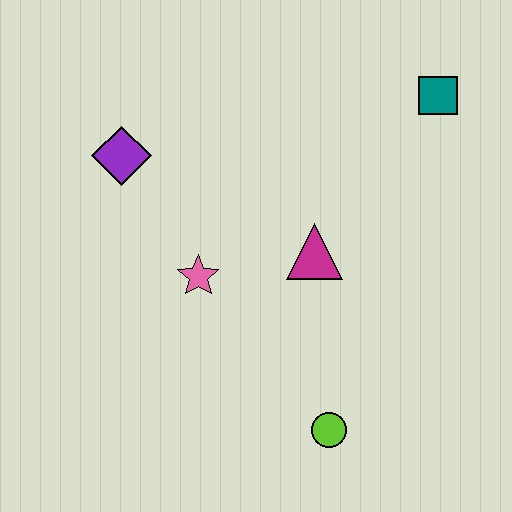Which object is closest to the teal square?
The magenta triangle is closest to the teal square.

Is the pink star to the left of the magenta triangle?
Yes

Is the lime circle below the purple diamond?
Yes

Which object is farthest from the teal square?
The lime circle is farthest from the teal square.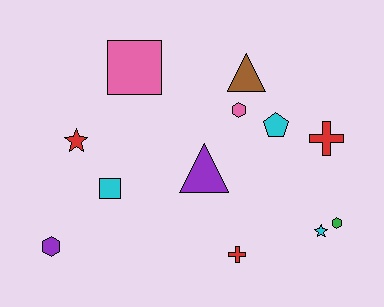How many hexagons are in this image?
There are 3 hexagons.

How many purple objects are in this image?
There are 2 purple objects.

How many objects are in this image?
There are 12 objects.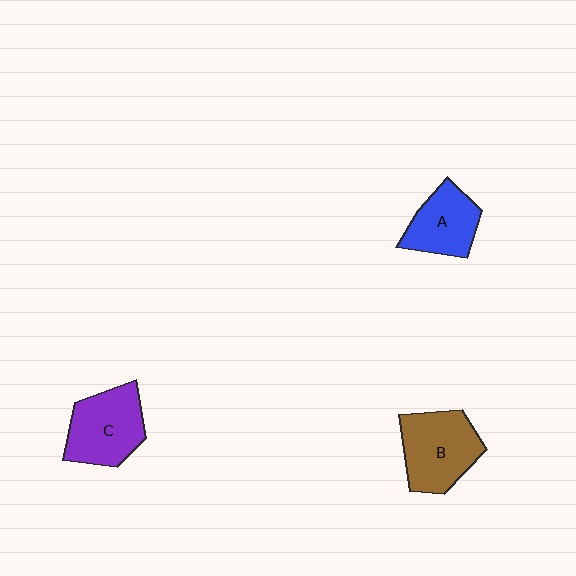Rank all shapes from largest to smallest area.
From largest to smallest: B (brown), C (purple), A (blue).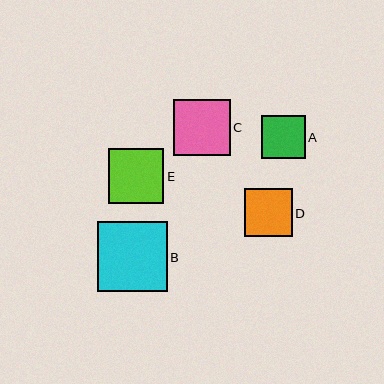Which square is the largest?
Square B is the largest with a size of approximately 70 pixels.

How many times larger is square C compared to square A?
Square C is approximately 1.3 times the size of square A.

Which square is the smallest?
Square A is the smallest with a size of approximately 44 pixels.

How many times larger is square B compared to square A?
Square B is approximately 1.6 times the size of square A.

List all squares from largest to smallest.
From largest to smallest: B, C, E, D, A.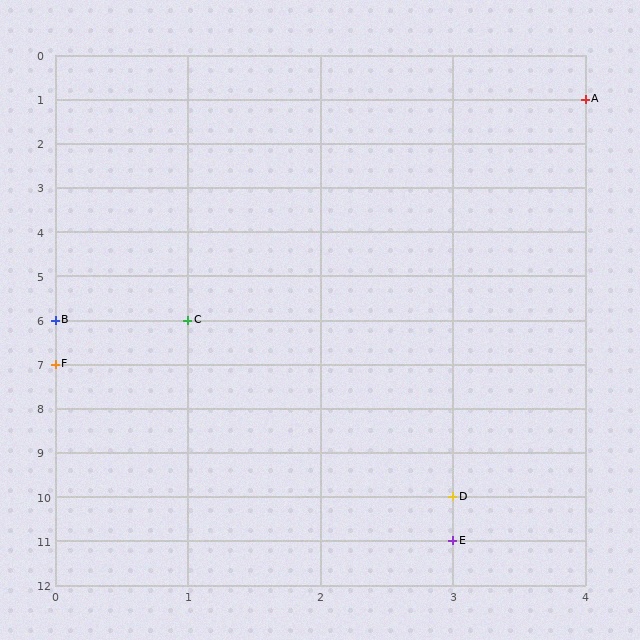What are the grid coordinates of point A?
Point A is at grid coordinates (4, 1).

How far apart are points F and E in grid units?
Points F and E are 3 columns and 4 rows apart (about 5.0 grid units diagonally).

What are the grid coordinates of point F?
Point F is at grid coordinates (0, 7).